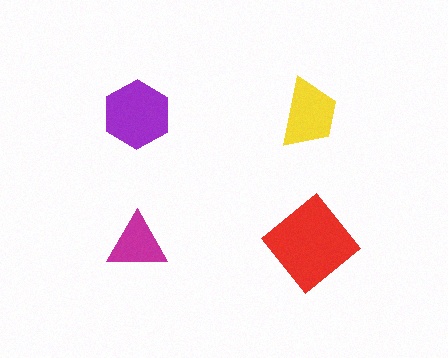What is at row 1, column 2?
A yellow trapezoid.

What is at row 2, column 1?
A magenta triangle.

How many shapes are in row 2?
2 shapes.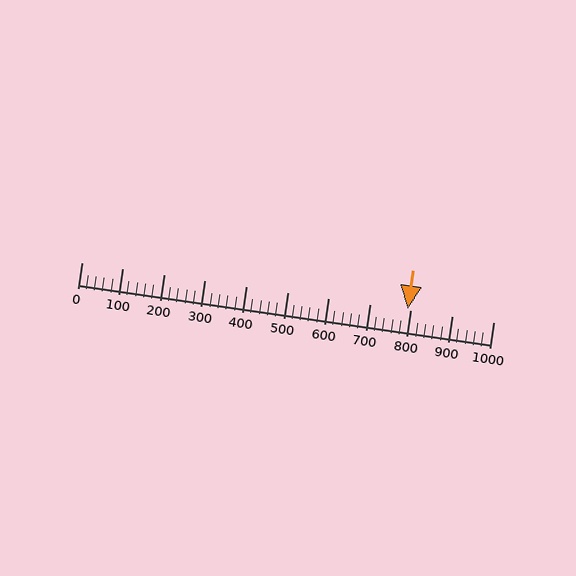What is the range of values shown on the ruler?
The ruler shows values from 0 to 1000.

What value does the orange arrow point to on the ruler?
The orange arrow points to approximately 792.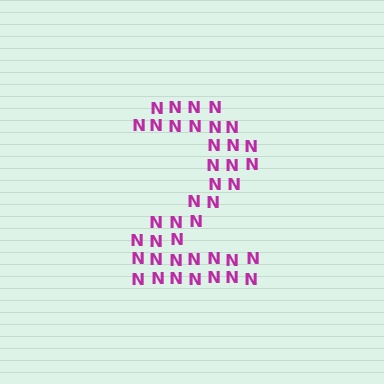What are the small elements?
The small elements are letter N's.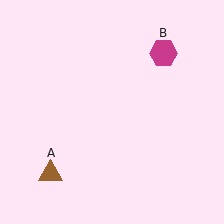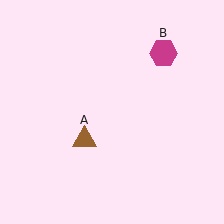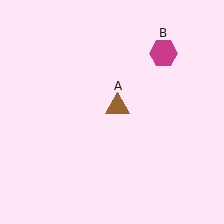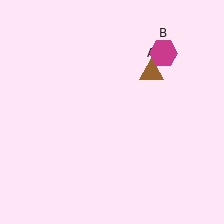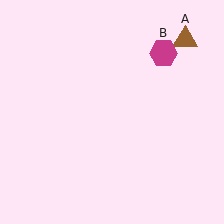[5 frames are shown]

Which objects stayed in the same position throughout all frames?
Magenta hexagon (object B) remained stationary.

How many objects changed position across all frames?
1 object changed position: brown triangle (object A).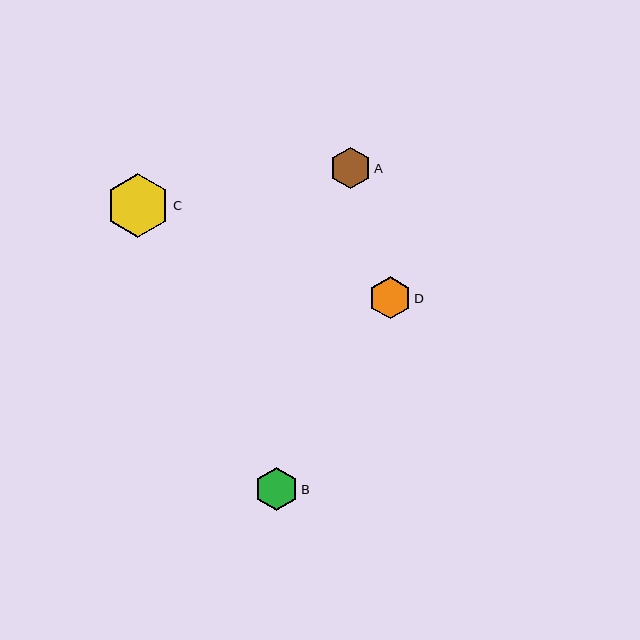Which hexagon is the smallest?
Hexagon A is the smallest with a size of approximately 41 pixels.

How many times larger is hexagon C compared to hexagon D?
Hexagon C is approximately 1.5 times the size of hexagon D.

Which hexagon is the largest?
Hexagon C is the largest with a size of approximately 65 pixels.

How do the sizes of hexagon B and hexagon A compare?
Hexagon B and hexagon A are approximately the same size.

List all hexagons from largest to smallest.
From largest to smallest: C, B, D, A.